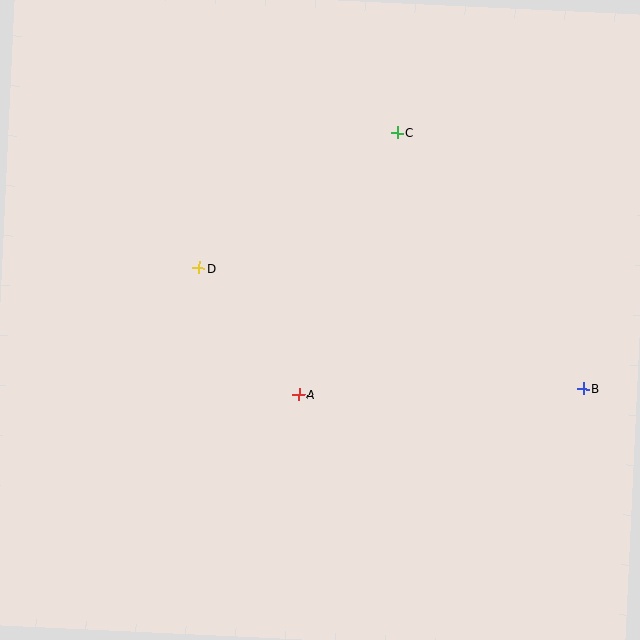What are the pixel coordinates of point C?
Point C is at (397, 133).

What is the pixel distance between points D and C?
The distance between D and C is 240 pixels.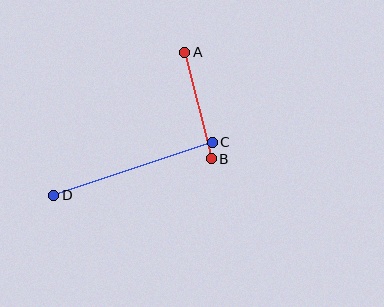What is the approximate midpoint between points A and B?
The midpoint is at approximately (198, 105) pixels.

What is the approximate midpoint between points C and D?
The midpoint is at approximately (133, 169) pixels.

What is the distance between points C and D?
The distance is approximately 167 pixels.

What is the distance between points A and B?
The distance is approximately 110 pixels.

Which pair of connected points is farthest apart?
Points C and D are farthest apart.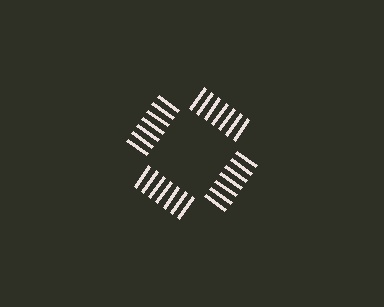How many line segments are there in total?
28 — 7 along each of the 4 edges.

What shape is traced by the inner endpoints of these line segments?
An illusory square — the line segments terminate on its edges but no continuous stroke is drawn.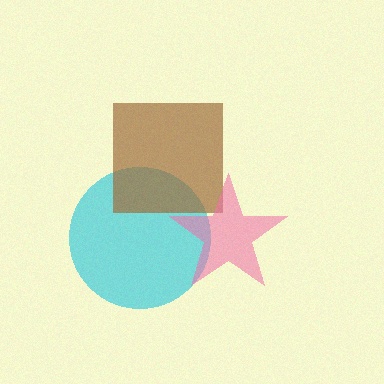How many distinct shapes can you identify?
There are 3 distinct shapes: a cyan circle, a brown square, a pink star.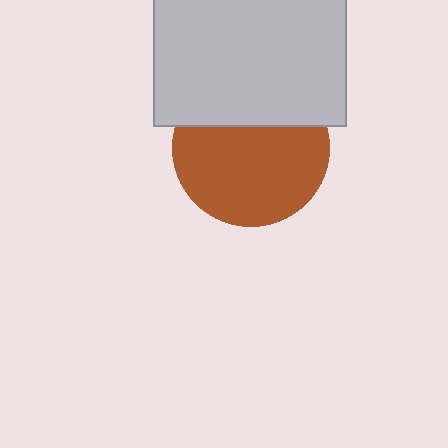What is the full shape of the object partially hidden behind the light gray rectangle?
The partially hidden object is a brown circle.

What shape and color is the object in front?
The object in front is a light gray rectangle.